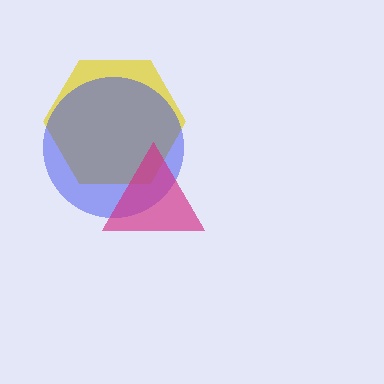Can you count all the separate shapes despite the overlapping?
Yes, there are 3 separate shapes.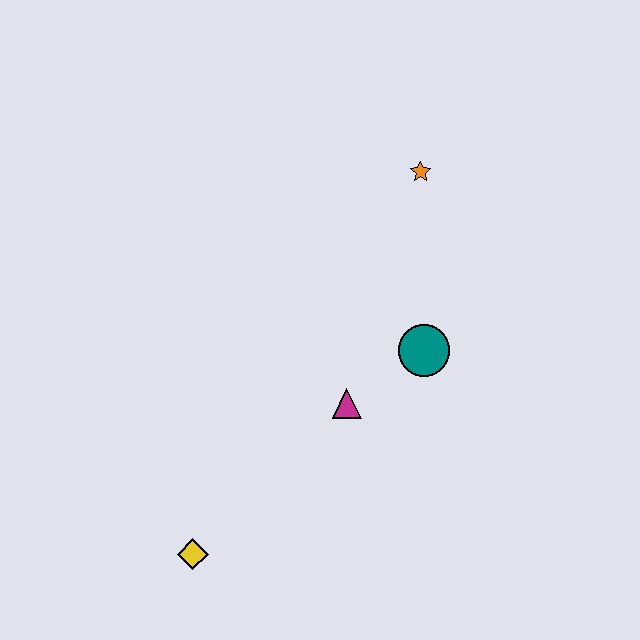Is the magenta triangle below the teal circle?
Yes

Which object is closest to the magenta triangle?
The teal circle is closest to the magenta triangle.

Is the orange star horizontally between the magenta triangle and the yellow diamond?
No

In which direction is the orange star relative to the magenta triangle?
The orange star is above the magenta triangle.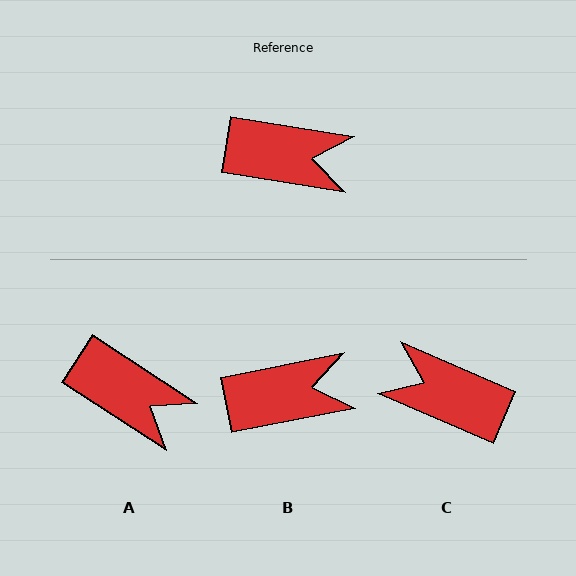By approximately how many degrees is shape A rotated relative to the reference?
Approximately 24 degrees clockwise.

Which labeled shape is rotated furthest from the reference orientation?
C, about 166 degrees away.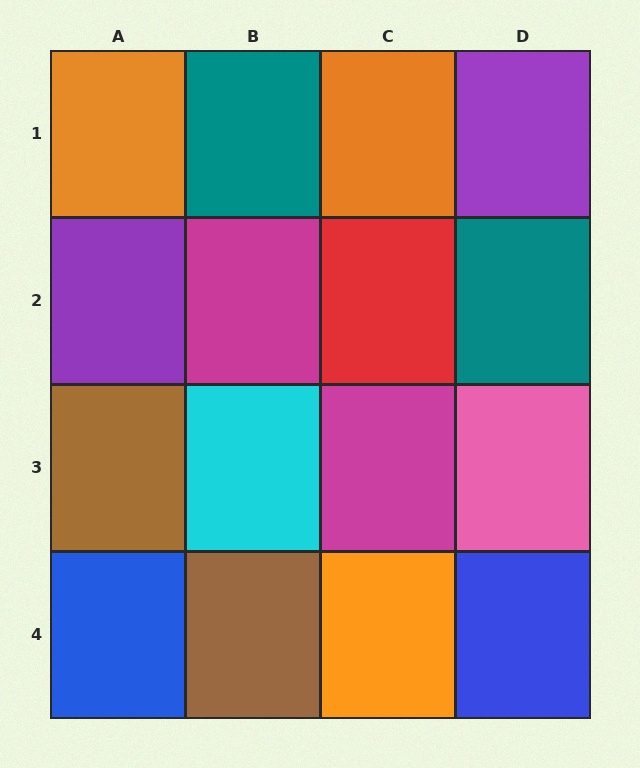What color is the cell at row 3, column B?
Cyan.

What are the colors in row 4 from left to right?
Blue, brown, orange, blue.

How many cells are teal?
2 cells are teal.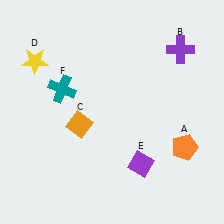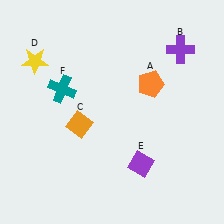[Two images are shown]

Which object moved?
The orange pentagon (A) moved up.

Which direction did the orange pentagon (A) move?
The orange pentagon (A) moved up.